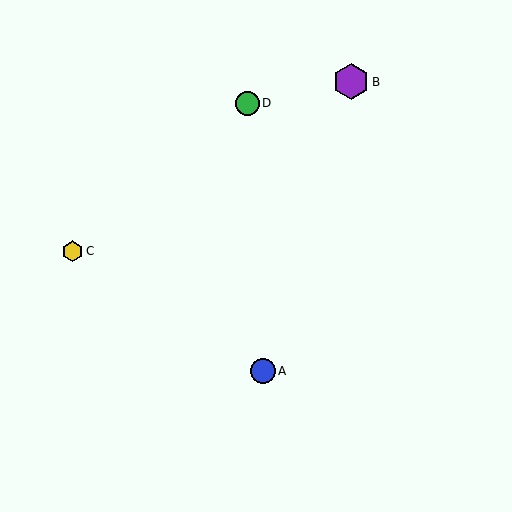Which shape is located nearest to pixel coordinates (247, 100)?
The green circle (labeled D) at (248, 103) is nearest to that location.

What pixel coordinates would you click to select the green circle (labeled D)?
Click at (248, 103) to select the green circle D.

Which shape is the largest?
The purple hexagon (labeled B) is the largest.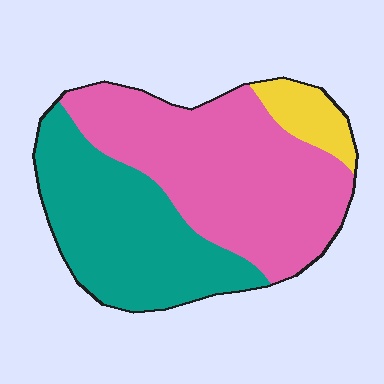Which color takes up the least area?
Yellow, at roughly 10%.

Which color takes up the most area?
Pink, at roughly 50%.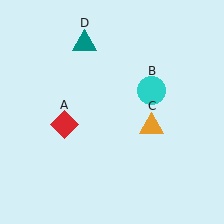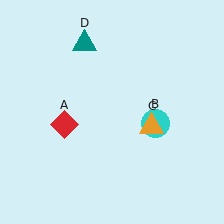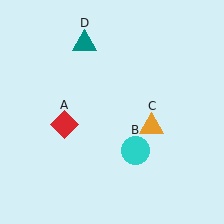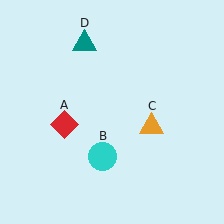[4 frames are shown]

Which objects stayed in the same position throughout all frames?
Red diamond (object A) and orange triangle (object C) and teal triangle (object D) remained stationary.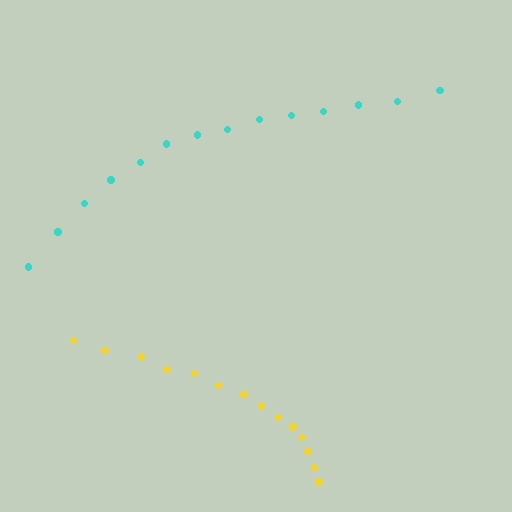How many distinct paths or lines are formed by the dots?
There are 2 distinct paths.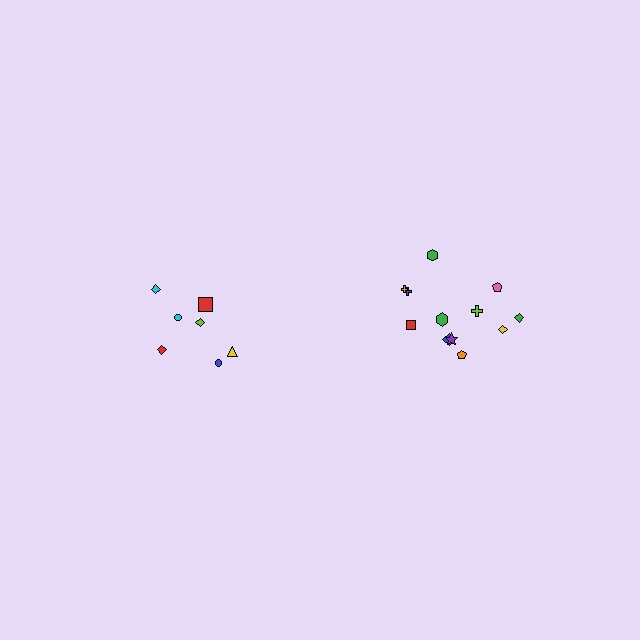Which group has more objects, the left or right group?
The right group.